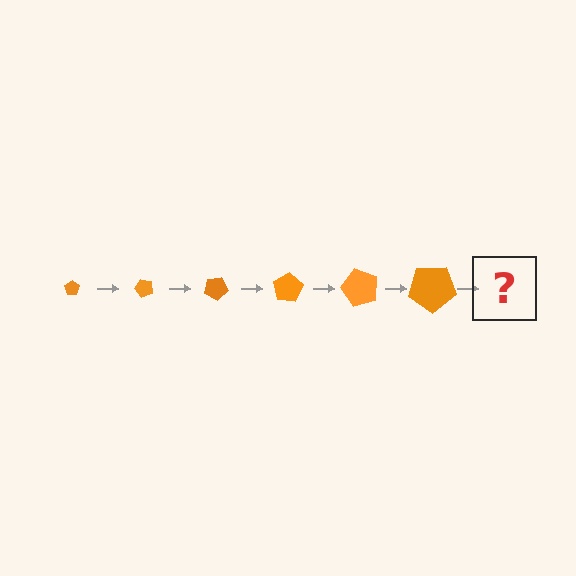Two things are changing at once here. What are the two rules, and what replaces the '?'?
The two rules are that the pentagon grows larger each step and it rotates 50 degrees each step. The '?' should be a pentagon, larger than the previous one and rotated 300 degrees from the start.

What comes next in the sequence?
The next element should be a pentagon, larger than the previous one and rotated 300 degrees from the start.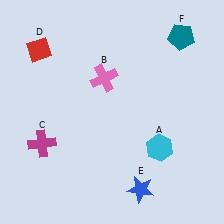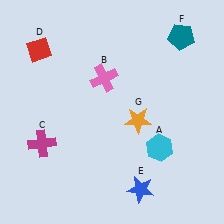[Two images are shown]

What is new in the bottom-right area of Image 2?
An orange star (G) was added in the bottom-right area of Image 2.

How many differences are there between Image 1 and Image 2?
There is 1 difference between the two images.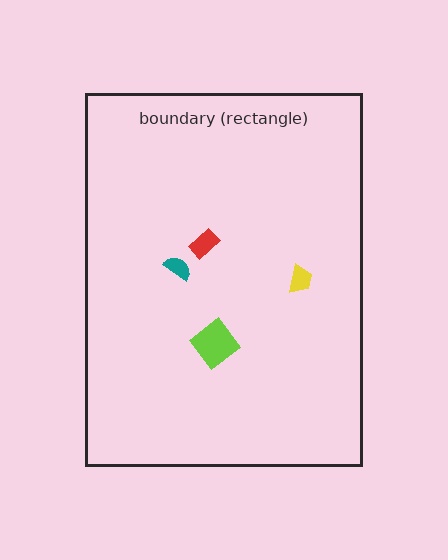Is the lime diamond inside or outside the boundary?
Inside.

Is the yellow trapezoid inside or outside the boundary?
Inside.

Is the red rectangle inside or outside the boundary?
Inside.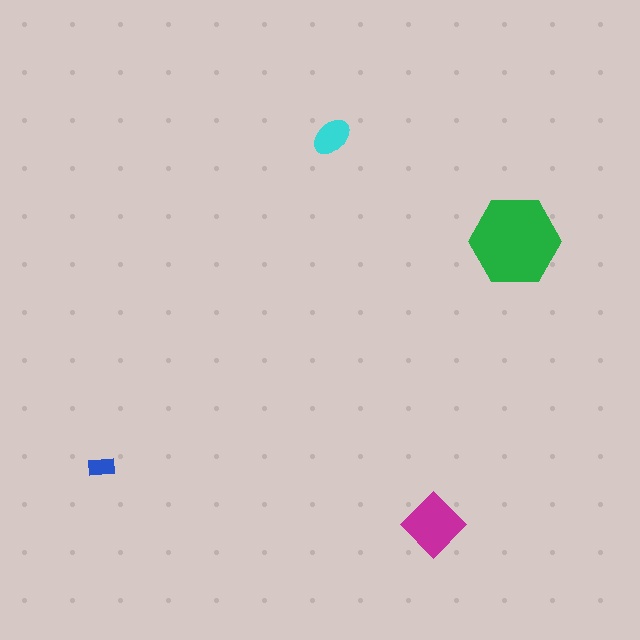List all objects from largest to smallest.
The green hexagon, the magenta diamond, the cyan ellipse, the blue rectangle.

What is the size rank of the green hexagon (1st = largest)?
1st.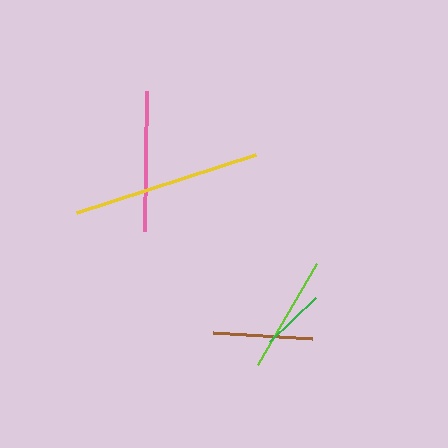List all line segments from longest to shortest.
From longest to shortest: yellow, pink, lime, brown, green.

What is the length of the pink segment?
The pink segment is approximately 140 pixels long.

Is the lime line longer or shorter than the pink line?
The pink line is longer than the lime line.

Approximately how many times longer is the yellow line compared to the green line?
The yellow line is approximately 2.9 times the length of the green line.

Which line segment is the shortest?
The green line is the shortest at approximately 64 pixels.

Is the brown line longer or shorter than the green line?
The brown line is longer than the green line.